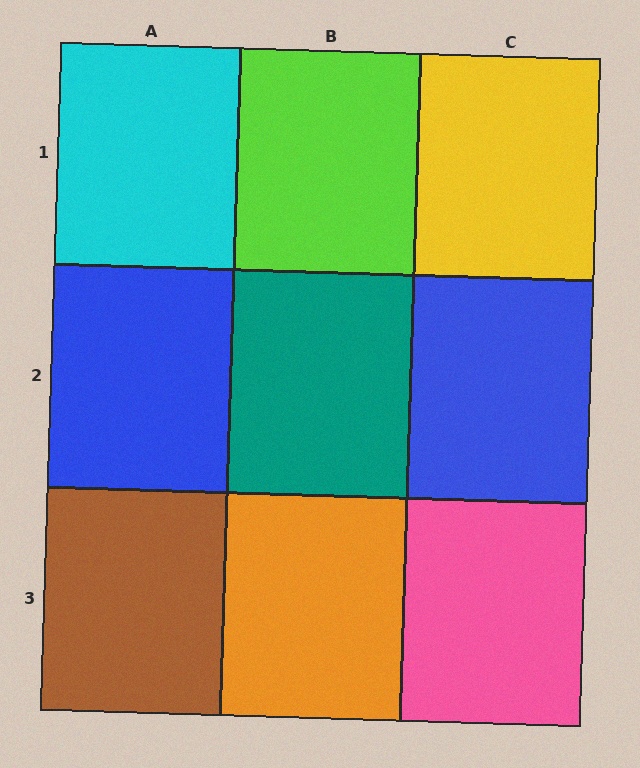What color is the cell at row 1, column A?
Cyan.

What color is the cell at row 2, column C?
Blue.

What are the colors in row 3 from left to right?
Brown, orange, pink.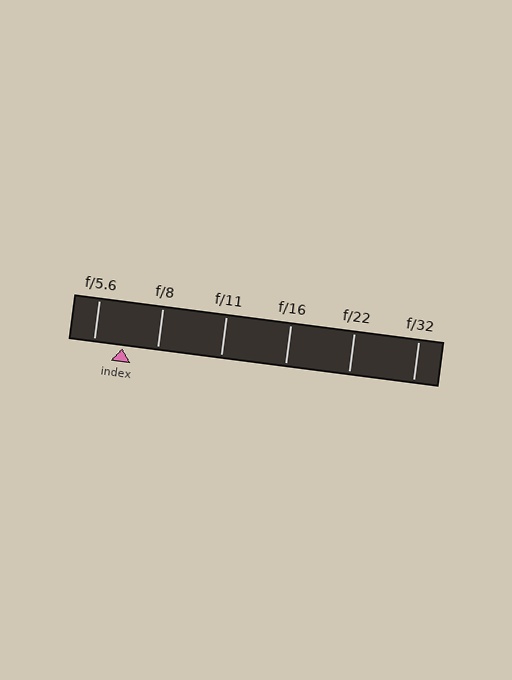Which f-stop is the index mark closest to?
The index mark is closest to f/5.6.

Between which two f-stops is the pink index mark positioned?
The index mark is between f/5.6 and f/8.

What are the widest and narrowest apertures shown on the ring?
The widest aperture shown is f/5.6 and the narrowest is f/32.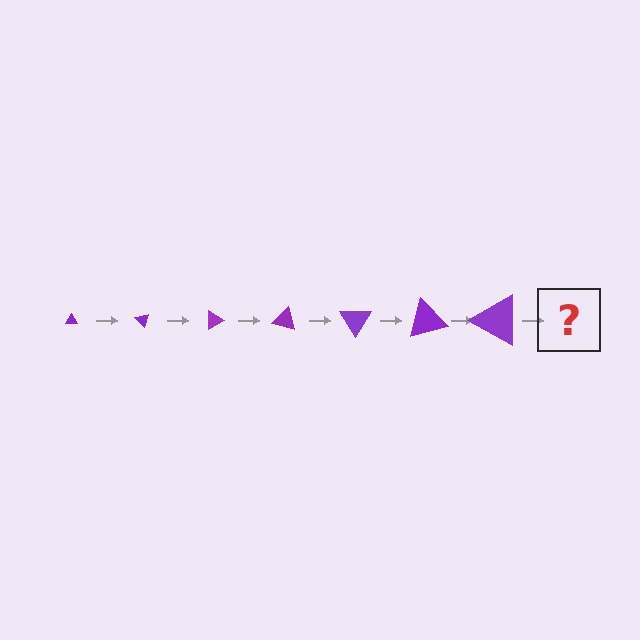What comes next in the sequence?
The next element should be a triangle, larger than the previous one and rotated 315 degrees from the start.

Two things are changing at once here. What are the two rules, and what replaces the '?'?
The two rules are that the triangle grows larger each step and it rotates 45 degrees each step. The '?' should be a triangle, larger than the previous one and rotated 315 degrees from the start.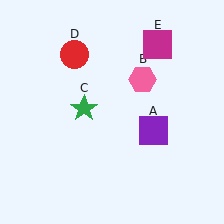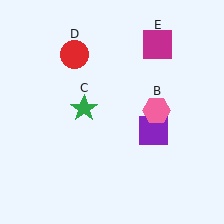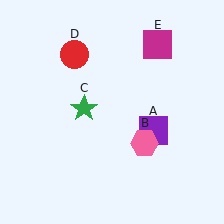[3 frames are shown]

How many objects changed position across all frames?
1 object changed position: pink hexagon (object B).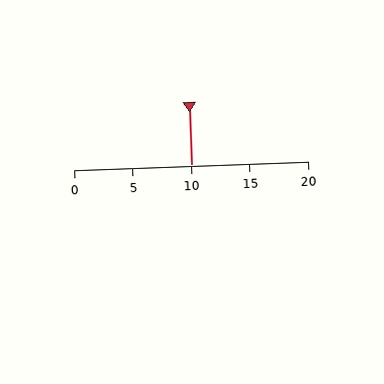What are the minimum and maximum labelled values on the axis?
The axis runs from 0 to 20.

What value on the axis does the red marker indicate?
The marker indicates approximately 10.